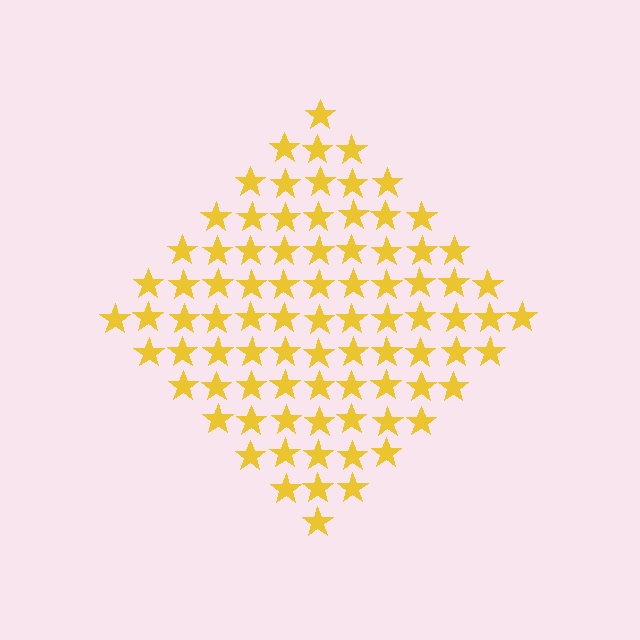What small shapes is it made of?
It is made of small stars.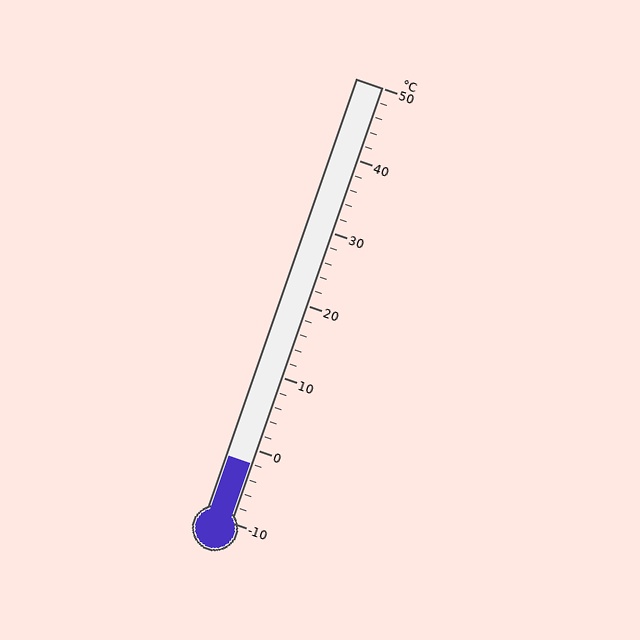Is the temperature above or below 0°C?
The temperature is below 0°C.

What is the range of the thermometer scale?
The thermometer scale ranges from -10°C to 50°C.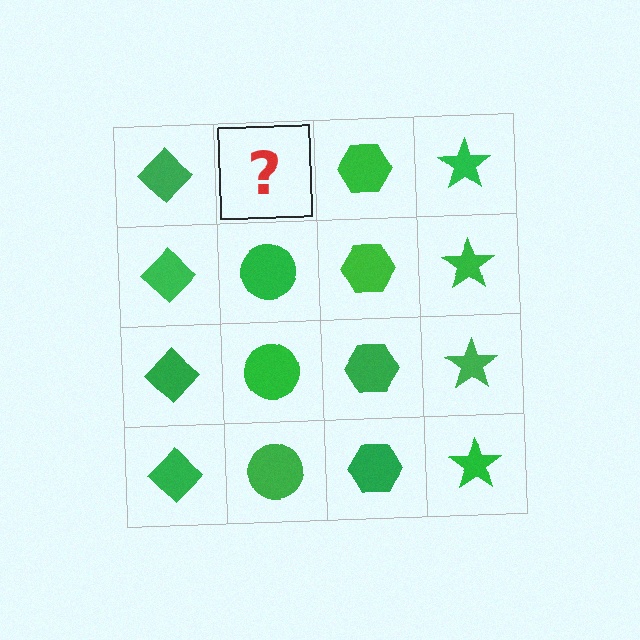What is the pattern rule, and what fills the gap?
The rule is that each column has a consistent shape. The gap should be filled with a green circle.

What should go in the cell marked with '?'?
The missing cell should contain a green circle.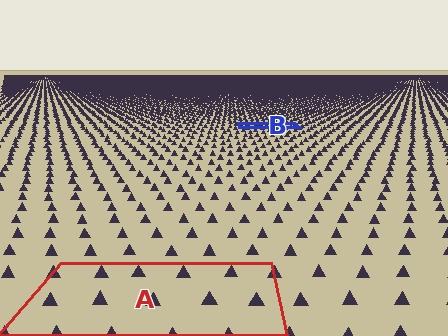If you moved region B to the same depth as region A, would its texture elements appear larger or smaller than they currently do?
They would appear larger. At a closer depth, the same texture elements are projected at a bigger on-screen size.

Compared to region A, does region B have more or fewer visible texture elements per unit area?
Region B has more texture elements per unit area — they are packed more densely because it is farther away.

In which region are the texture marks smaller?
The texture marks are smaller in region B, because it is farther away.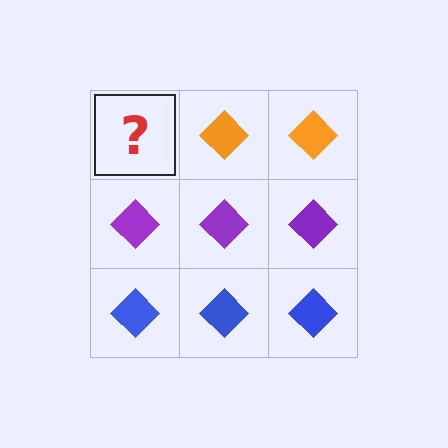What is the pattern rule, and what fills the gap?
The rule is that each row has a consistent color. The gap should be filled with an orange diamond.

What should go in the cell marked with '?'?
The missing cell should contain an orange diamond.